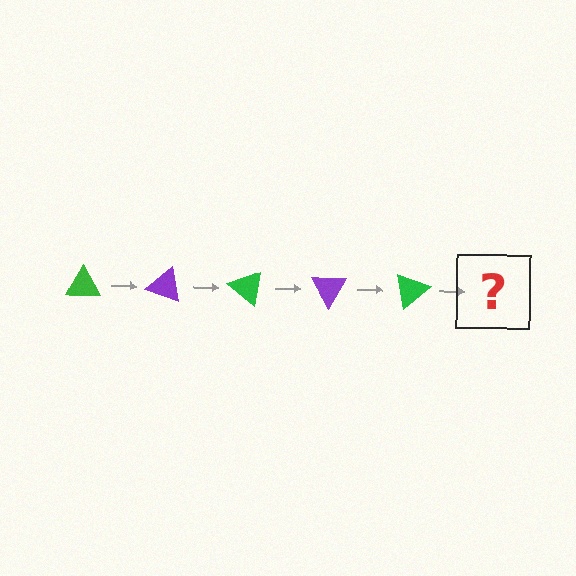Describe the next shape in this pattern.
It should be a purple triangle, rotated 100 degrees from the start.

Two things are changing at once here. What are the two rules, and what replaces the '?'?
The two rules are that it rotates 20 degrees each step and the color cycles through green and purple. The '?' should be a purple triangle, rotated 100 degrees from the start.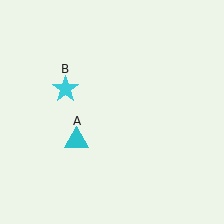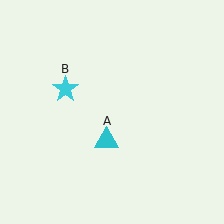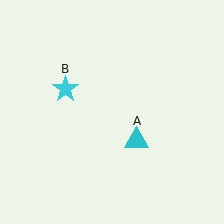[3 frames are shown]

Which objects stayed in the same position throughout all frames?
Cyan star (object B) remained stationary.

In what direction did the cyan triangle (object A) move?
The cyan triangle (object A) moved right.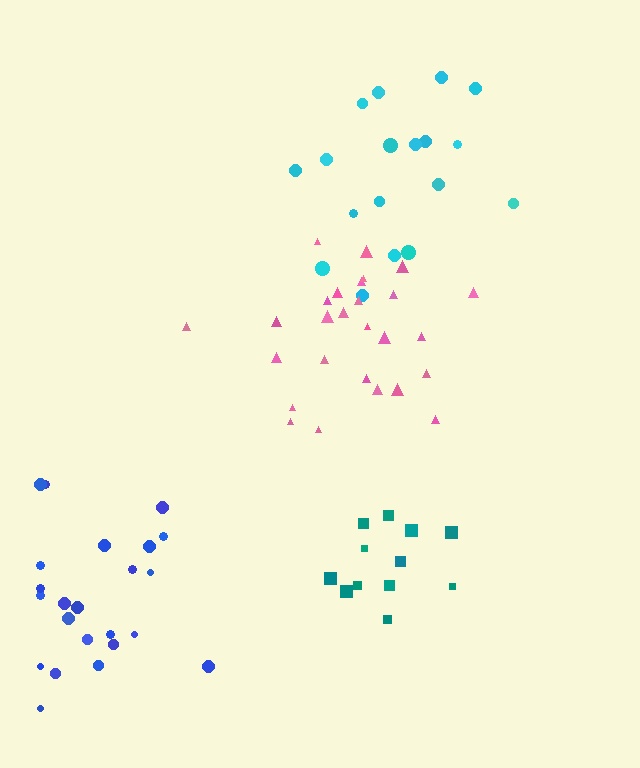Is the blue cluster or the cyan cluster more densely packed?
Blue.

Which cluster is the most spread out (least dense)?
Teal.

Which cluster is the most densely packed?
Pink.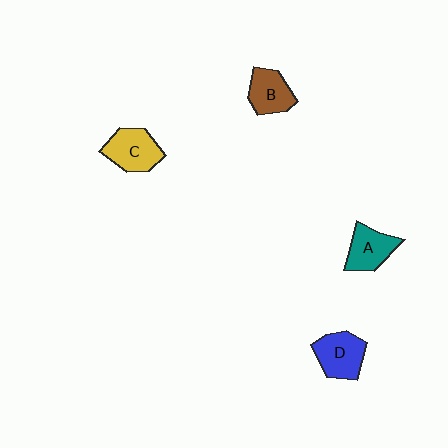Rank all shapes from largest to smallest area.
From largest to smallest: C (yellow), D (blue), A (teal), B (brown).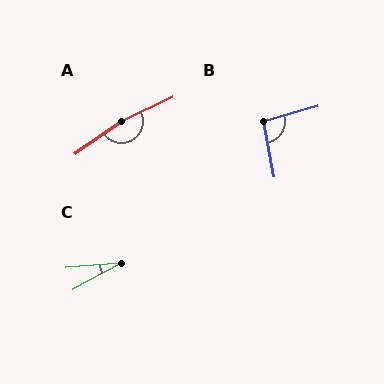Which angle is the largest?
A, at approximately 170 degrees.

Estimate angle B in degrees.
Approximately 95 degrees.